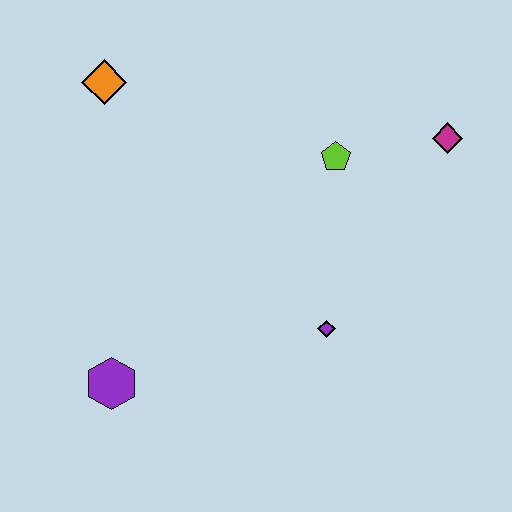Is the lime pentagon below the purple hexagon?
No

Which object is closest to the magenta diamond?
The lime pentagon is closest to the magenta diamond.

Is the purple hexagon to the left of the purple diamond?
Yes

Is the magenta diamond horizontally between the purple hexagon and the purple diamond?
No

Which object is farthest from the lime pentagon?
The purple hexagon is farthest from the lime pentagon.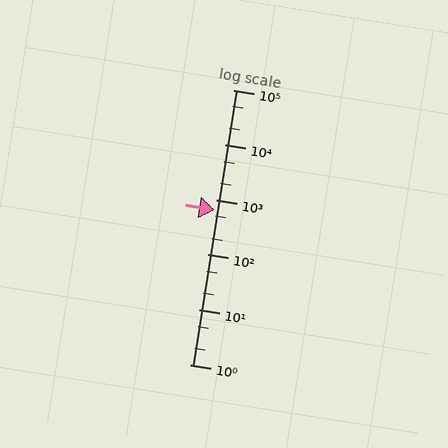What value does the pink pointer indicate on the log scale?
The pointer indicates approximately 640.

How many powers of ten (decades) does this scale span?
The scale spans 5 decades, from 1 to 100000.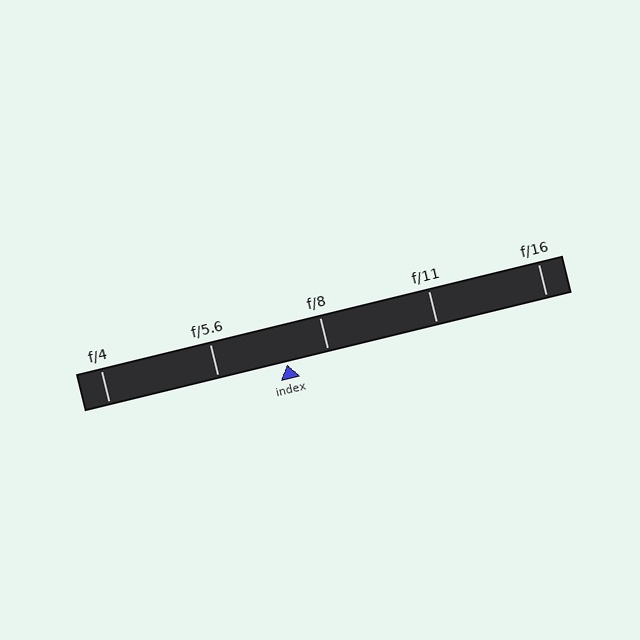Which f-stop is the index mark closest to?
The index mark is closest to f/8.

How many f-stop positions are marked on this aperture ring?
There are 5 f-stop positions marked.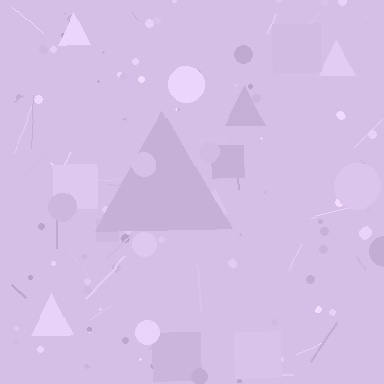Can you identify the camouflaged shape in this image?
The camouflaged shape is a triangle.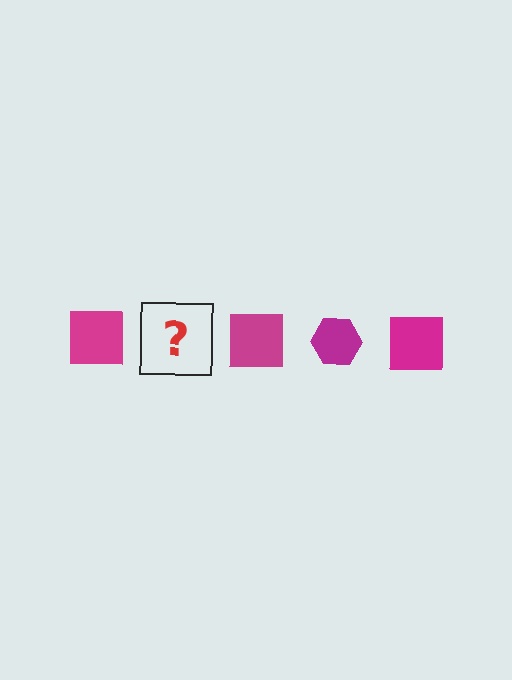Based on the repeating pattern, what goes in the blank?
The blank should be a magenta hexagon.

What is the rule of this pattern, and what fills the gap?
The rule is that the pattern cycles through square, hexagon shapes in magenta. The gap should be filled with a magenta hexagon.